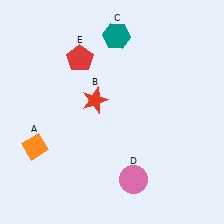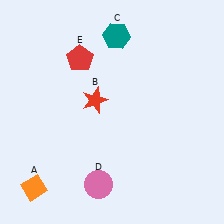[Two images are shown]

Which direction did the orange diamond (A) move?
The orange diamond (A) moved down.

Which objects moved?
The objects that moved are: the orange diamond (A), the pink circle (D).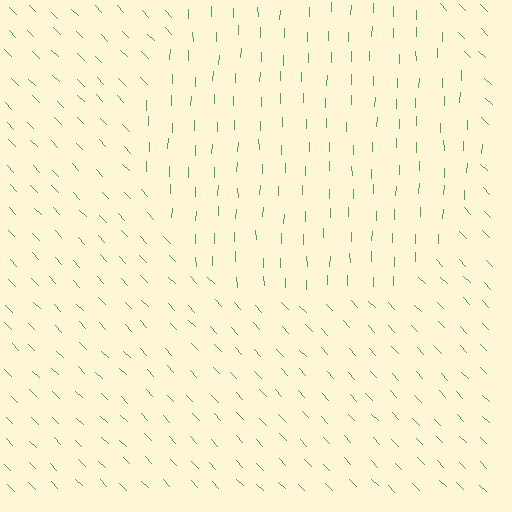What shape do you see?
I see a circle.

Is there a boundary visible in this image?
Yes, there is a texture boundary formed by a change in line orientation.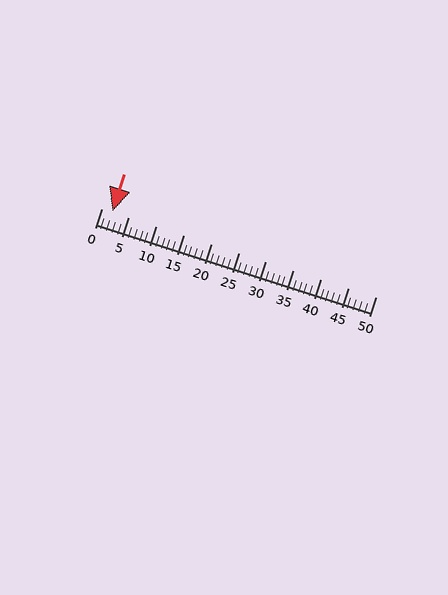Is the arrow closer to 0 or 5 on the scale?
The arrow is closer to 0.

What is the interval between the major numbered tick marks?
The major tick marks are spaced 5 units apart.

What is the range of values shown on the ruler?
The ruler shows values from 0 to 50.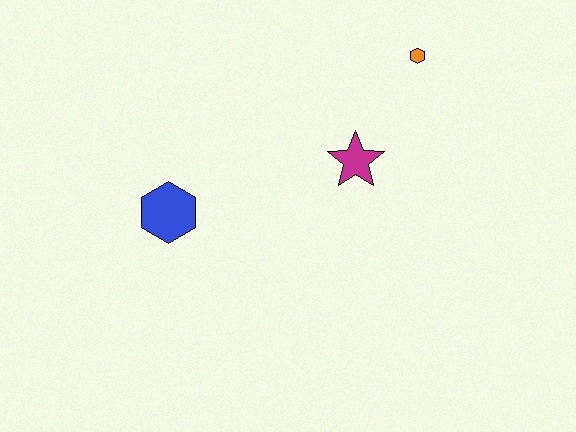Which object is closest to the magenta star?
The orange hexagon is closest to the magenta star.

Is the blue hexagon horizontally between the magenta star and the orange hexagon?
No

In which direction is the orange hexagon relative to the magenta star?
The orange hexagon is above the magenta star.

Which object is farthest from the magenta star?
The blue hexagon is farthest from the magenta star.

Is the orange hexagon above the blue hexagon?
Yes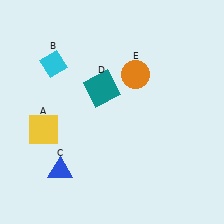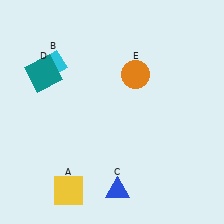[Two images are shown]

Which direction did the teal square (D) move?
The teal square (D) moved left.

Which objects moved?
The objects that moved are: the yellow square (A), the blue triangle (C), the teal square (D).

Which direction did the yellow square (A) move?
The yellow square (A) moved down.